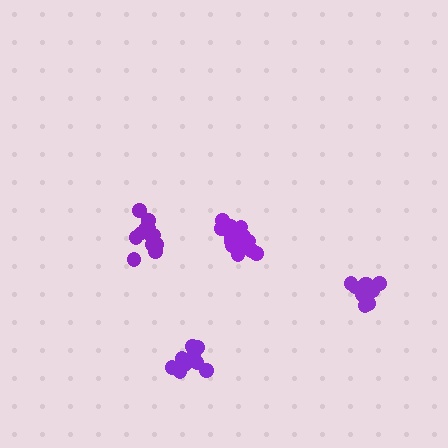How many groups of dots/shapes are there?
There are 4 groups.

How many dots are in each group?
Group 1: 12 dots, Group 2: 12 dots, Group 3: 17 dots, Group 4: 12 dots (53 total).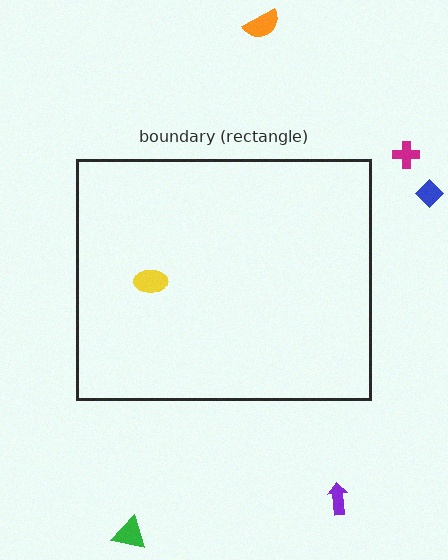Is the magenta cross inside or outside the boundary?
Outside.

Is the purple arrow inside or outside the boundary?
Outside.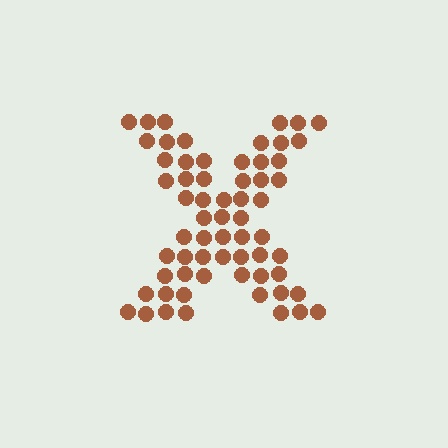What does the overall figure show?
The overall figure shows the letter X.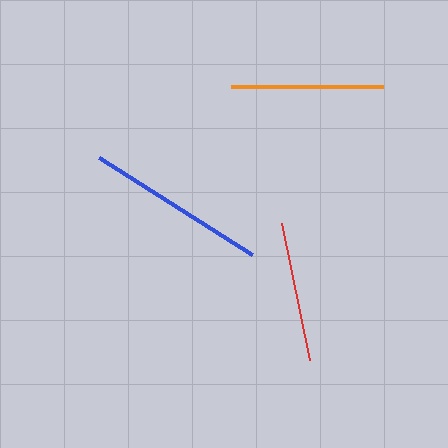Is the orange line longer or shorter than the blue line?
The blue line is longer than the orange line.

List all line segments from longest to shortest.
From longest to shortest: blue, orange, red.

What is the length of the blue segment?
The blue segment is approximately 181 pixels long.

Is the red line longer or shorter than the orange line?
The orange line is longer than the red line.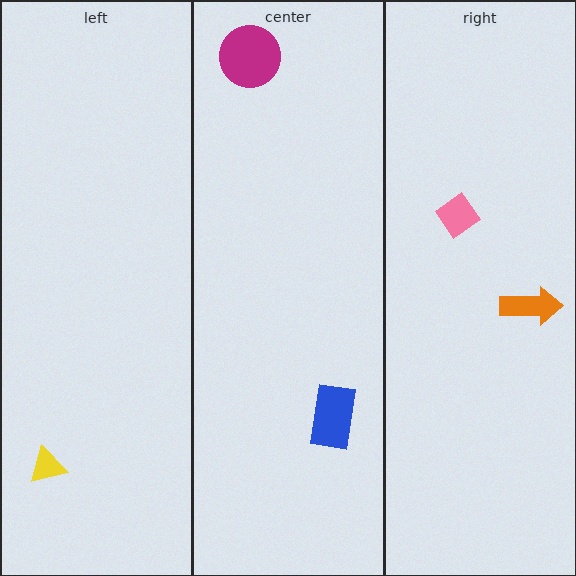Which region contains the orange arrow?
The right region.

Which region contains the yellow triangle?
The left region.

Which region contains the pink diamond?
The right region.